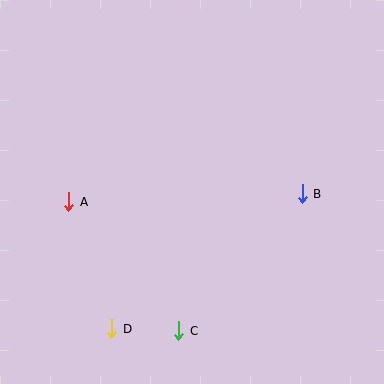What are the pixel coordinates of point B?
Point B is at (302, 194).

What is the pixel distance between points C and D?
The distance between C and D is 67 pixels.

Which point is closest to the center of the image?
Point B at (302, 194) is closest to the center.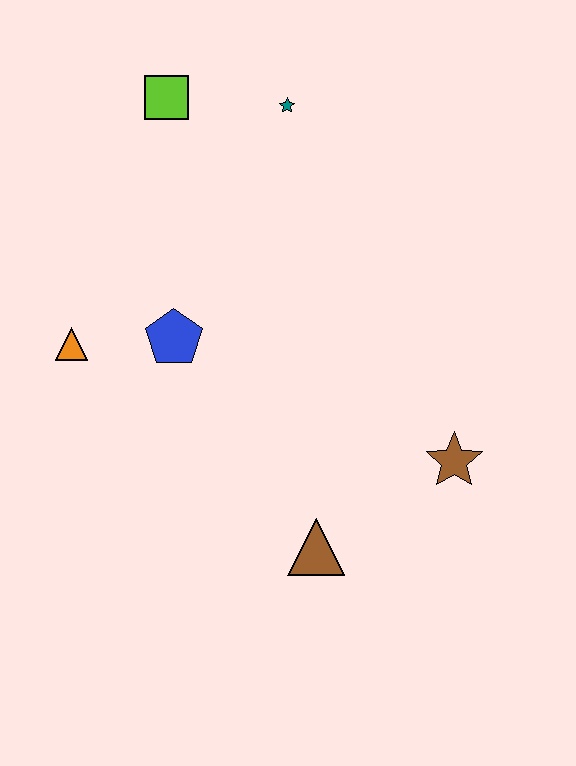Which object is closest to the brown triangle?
The brown star is closest to the brown triangle.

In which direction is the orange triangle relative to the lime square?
The orange triangle is below the lime square.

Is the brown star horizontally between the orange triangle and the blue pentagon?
No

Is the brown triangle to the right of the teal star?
Yes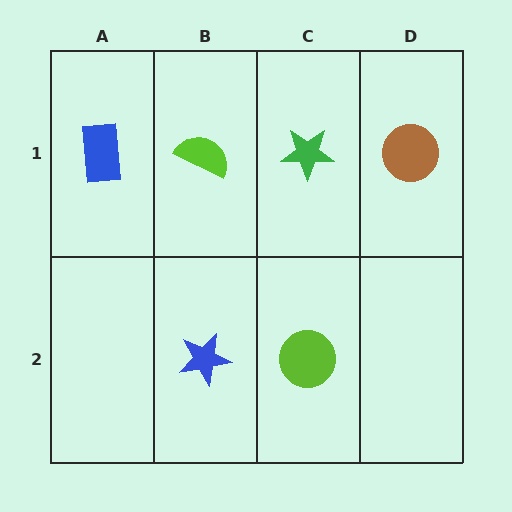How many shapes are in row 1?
4 shapes.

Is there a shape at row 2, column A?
No, that cell is empty.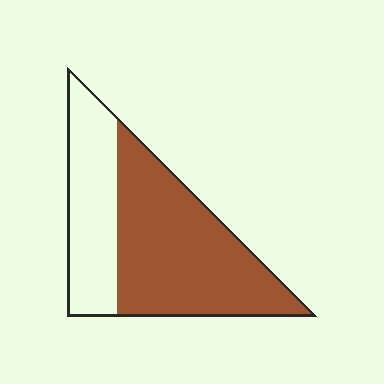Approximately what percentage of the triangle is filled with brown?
Approximately 65%.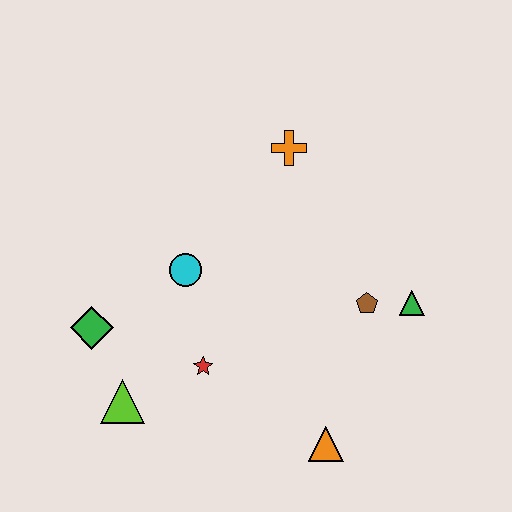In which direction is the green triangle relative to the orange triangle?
The green triangle is above the orange triangle.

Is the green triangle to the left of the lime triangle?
No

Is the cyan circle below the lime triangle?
No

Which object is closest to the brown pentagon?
The green triangle is closest to the brown pentagon.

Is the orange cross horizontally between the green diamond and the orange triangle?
Yes